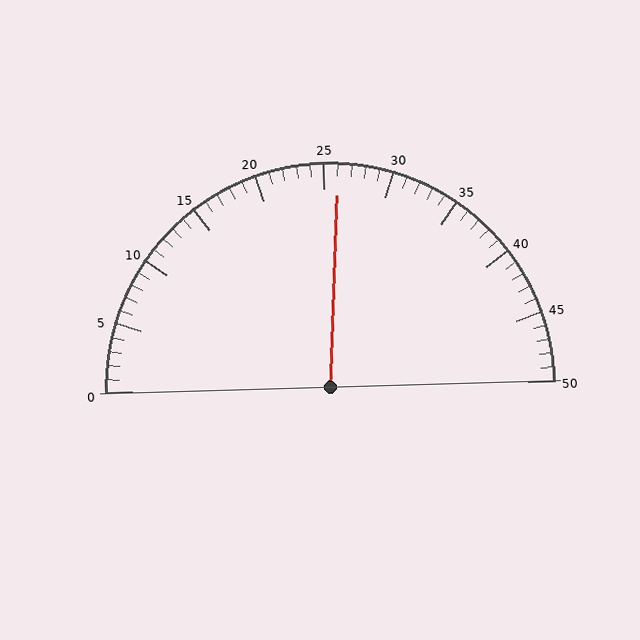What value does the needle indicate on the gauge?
The needle indicates approximately 26.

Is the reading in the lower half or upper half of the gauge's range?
The reading is in the upper half of the range (0 to 50).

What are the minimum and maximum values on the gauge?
The gauge ranges from 0 to 50.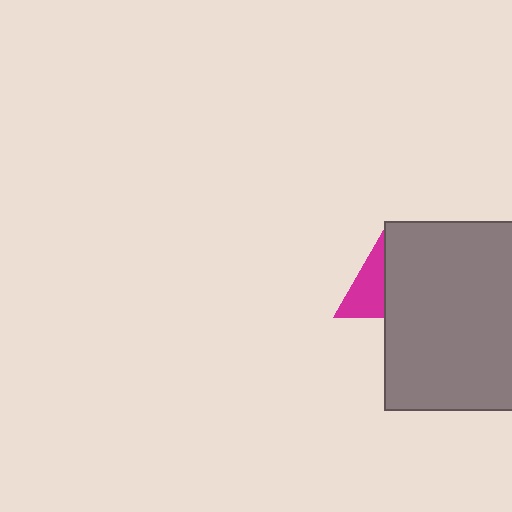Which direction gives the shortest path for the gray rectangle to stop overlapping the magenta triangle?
Moving right gives the shortest separation.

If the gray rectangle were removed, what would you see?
You would see the complete magenta triangle.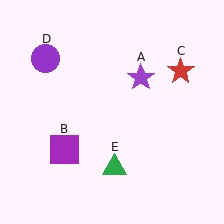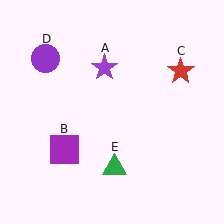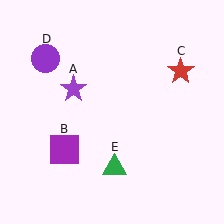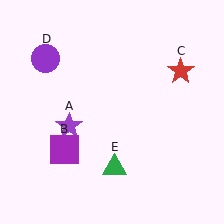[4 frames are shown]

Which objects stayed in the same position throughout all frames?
Purple square (object B) and red star (object C) and purple circle (object D) and green triangle (object E) remained stationary.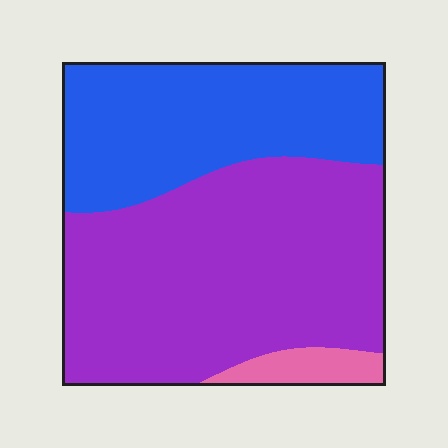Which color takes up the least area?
Pink, at roughly 5%.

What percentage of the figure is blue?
Blue takes up about three eighths (3/8) of the figure.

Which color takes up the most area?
Purple, at roughly 60%.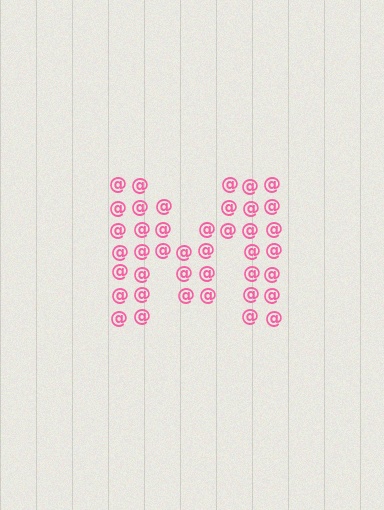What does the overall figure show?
The overall figure shows the letter M.